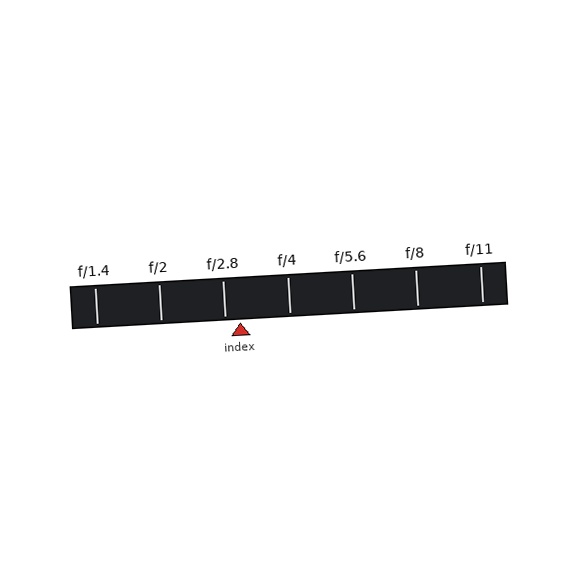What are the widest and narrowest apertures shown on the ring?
The widest aperture shown is f/1.4 and the narrowest is f/11.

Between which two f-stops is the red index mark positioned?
The index mark is between f/2.8 and f/4.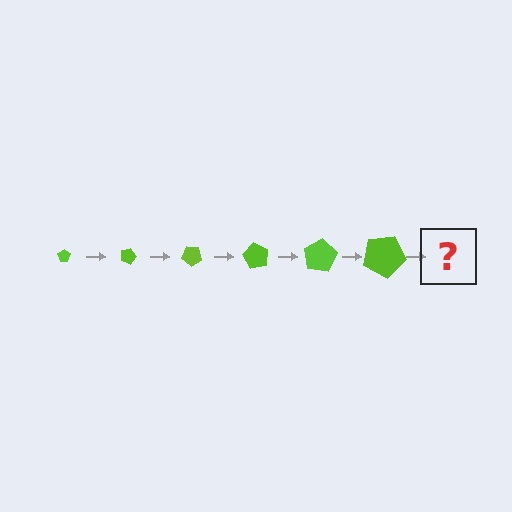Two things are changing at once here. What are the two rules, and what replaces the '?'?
The two rules are that the pentagon grows larger each step and it rotates 20 degrees each step. The '?' should be a pentagon, larger than the previous one and rotated 120 degrees from the start.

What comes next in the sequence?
The next element should be a pentagon, larger than the previous one and rotated 120 degrees from the start.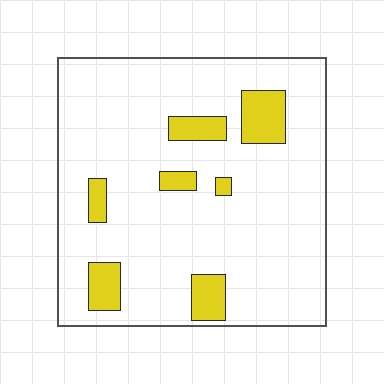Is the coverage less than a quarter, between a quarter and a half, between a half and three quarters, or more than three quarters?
Less than a quarter.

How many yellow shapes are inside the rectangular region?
7.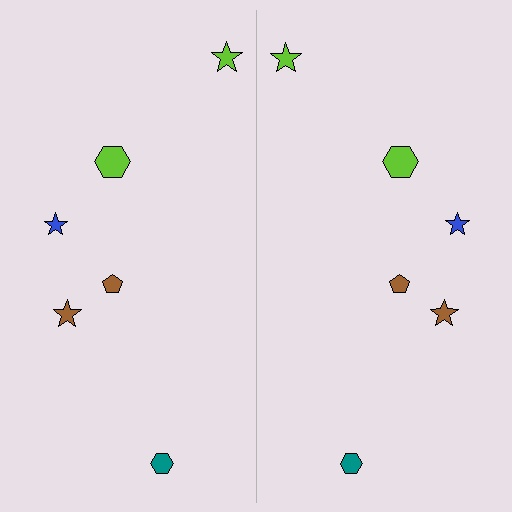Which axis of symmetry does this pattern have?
The pattern has a vertical axis of symmetry running through the center of the image.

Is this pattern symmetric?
Yes, this pattern has bilateral (reflection) symmetry.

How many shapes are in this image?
There are 12 shapes in this image.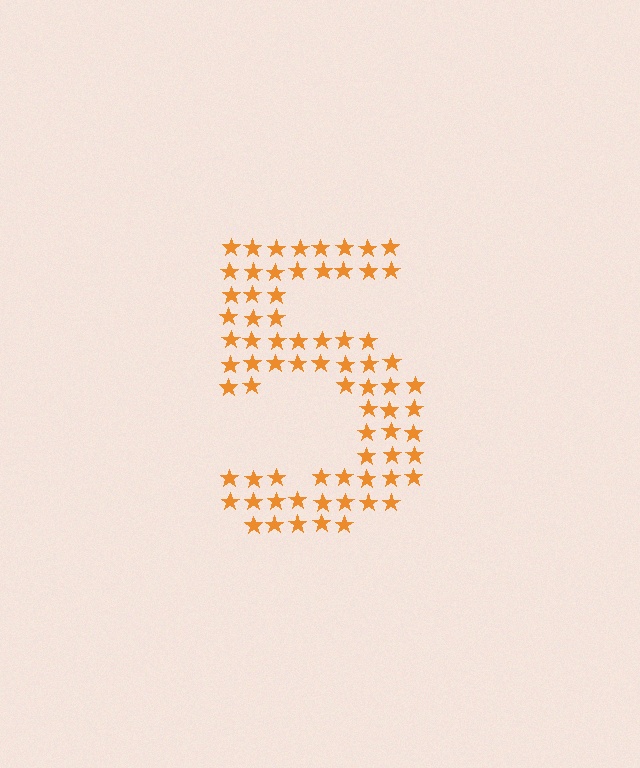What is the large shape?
The large shape is the digit 5.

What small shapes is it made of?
It is made of small stars.